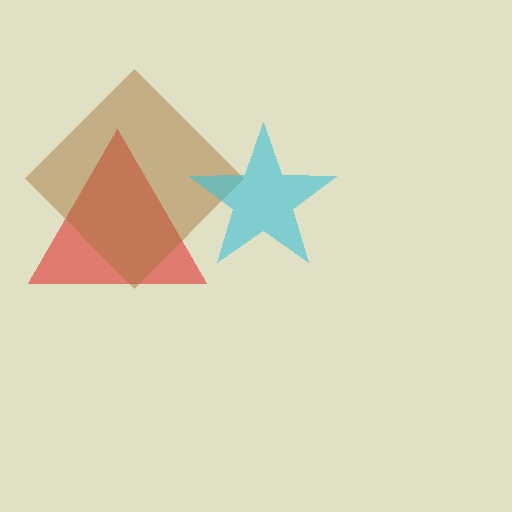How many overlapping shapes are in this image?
There are 3 overlapping shapes in the image.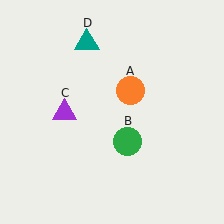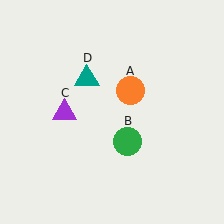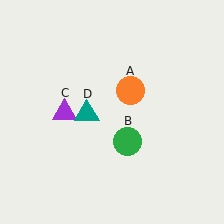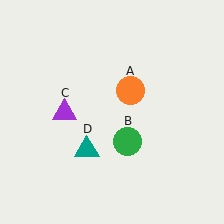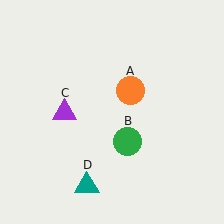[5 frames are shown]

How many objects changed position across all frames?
1 object changed position: teal triangle (object D).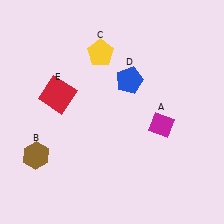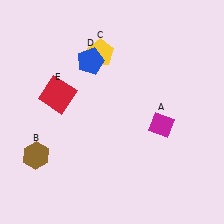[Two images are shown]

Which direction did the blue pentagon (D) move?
The blue pentagon (D) moved left.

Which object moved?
The blue pentagon (D) moved left.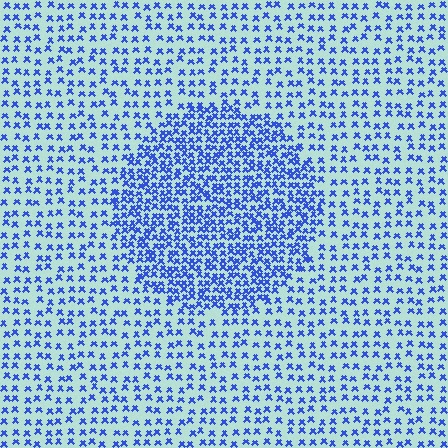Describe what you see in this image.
The image contains small blue elements arranged at two different densities. A circle-shaped region is visible where the elements are more densely packed than the surrounding area.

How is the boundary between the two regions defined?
The boundary is defined by a change in element density (approximately 2.1x ratio). All elements are the same color, size, and shape.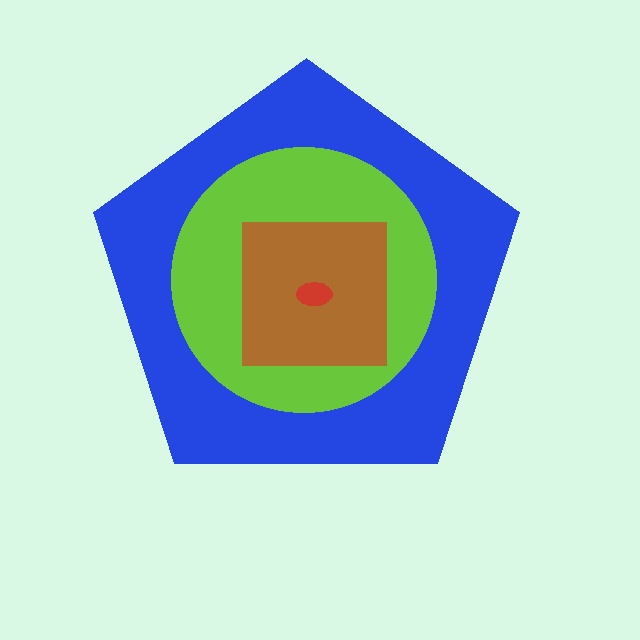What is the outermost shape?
The blue pentagon.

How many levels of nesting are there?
4.